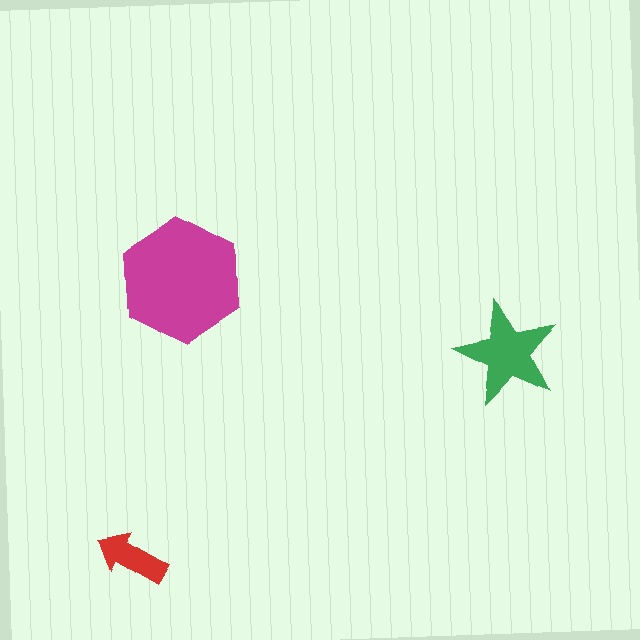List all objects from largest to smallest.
The magenta hexagon, the green star, the red arrow.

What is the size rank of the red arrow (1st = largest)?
3rd.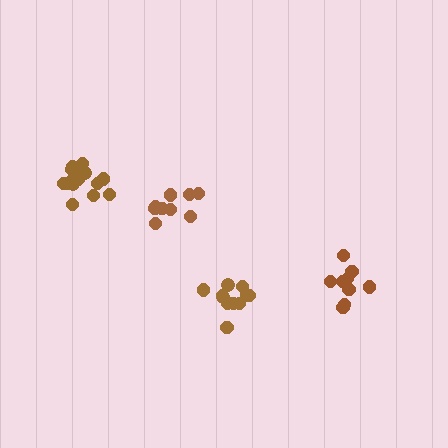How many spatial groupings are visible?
There are 4 spatial groupings.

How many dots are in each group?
Group 1: 10 dots, Group 2: 9 dots, Group 3: 14 dots, Group 4: 11 dots (44 total).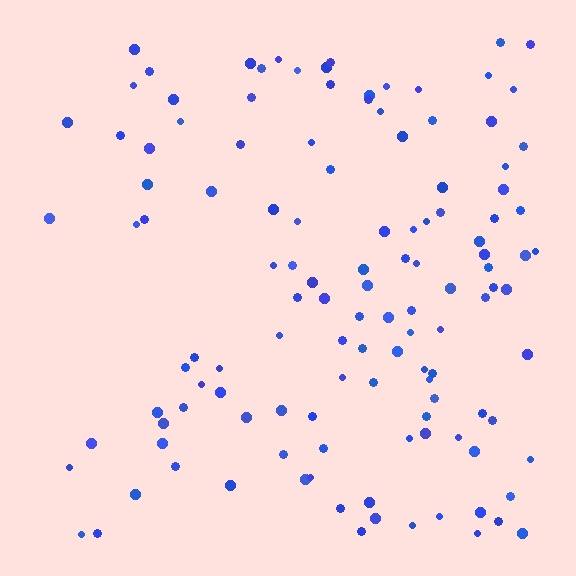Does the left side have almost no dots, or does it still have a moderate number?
Still a moderate number, just noticeably fewer than the right.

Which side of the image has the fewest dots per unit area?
The left.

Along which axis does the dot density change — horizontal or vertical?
Horizontal.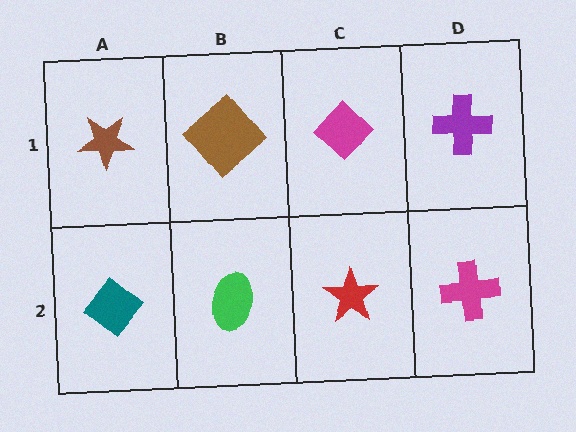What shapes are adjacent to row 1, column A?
A teal diamond (row 2, column A), a brown diamond (row 1, column B).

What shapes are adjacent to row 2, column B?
A brown diamond (row 1, column B), a teal diamond (row 2, column A), a red star (row 2, column C).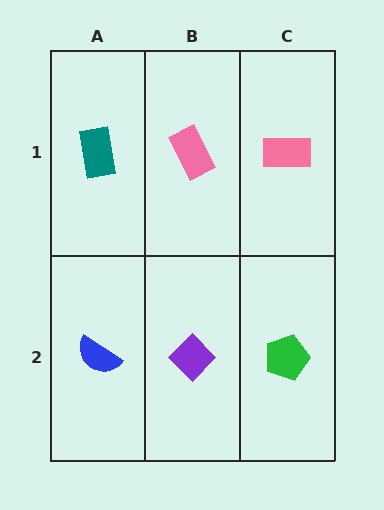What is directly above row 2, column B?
A pink rectangle.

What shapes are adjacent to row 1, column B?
A purple diamond (row 2, column B), a teal rectangle (row 1, column A), a pink rectangle (row 1, column C).